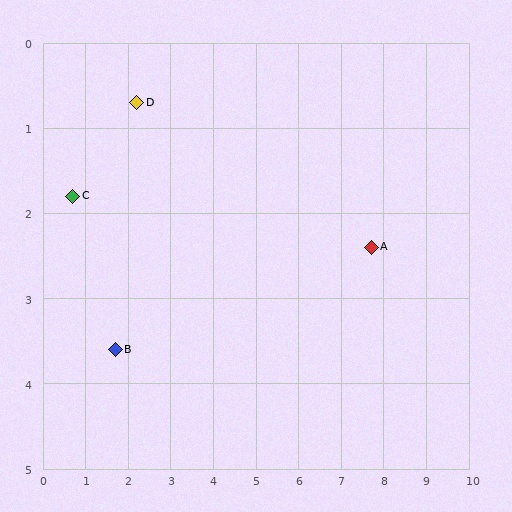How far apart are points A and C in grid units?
Points A and C are about 7.0 grid units apart.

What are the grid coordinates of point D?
Point D is at approximately (2.2, 0.7).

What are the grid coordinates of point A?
Point A is at approximately (7.7, 2.4).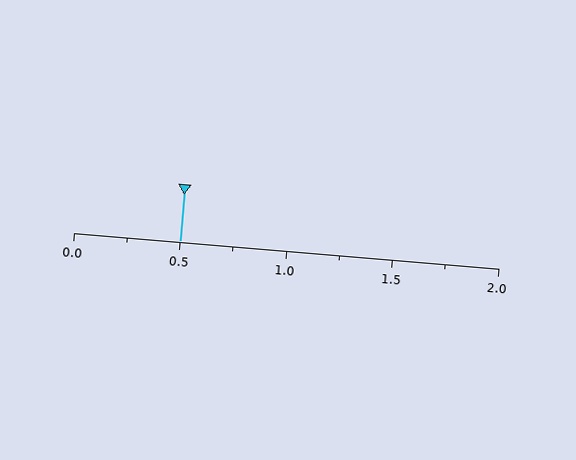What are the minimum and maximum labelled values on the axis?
The axis runs from 0.0 to 2.0.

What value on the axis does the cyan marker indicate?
The marker indicates approximately 0.5.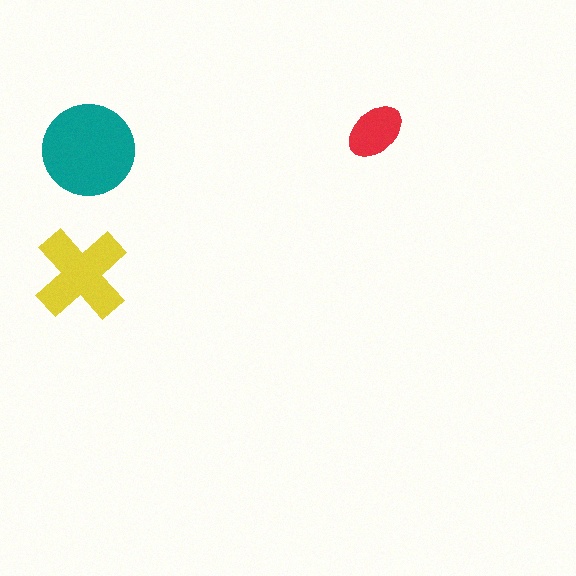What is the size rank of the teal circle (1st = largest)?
1st.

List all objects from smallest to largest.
The red ellipse, the yellow cross, the teal circle.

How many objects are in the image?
There are 3 objects in the image.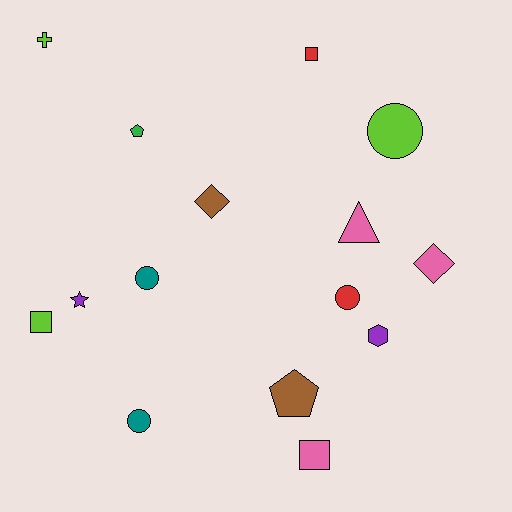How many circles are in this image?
There are 4 circles.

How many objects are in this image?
There are 15 objects.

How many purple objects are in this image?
There are 2 purple objects.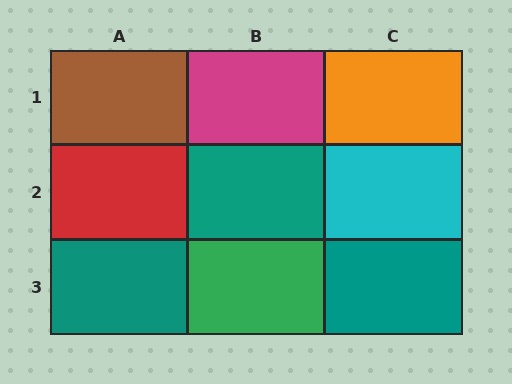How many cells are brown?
1 cell is brown.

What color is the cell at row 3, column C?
Teal.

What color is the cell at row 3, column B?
Green.